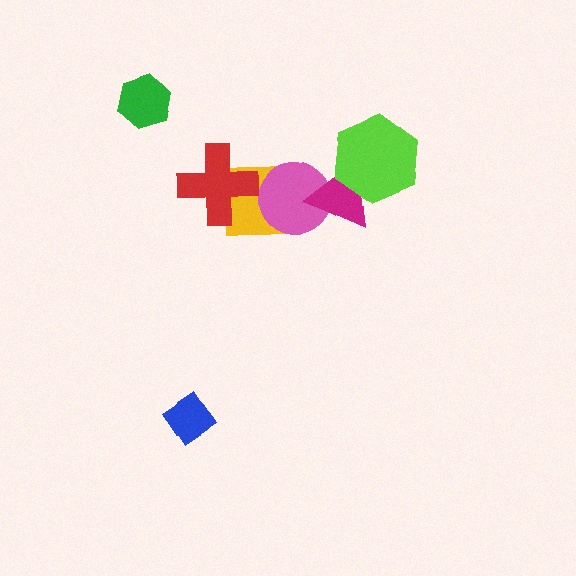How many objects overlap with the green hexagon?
0 objects overlap with the green hexagon.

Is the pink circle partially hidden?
Yes, it is partially covered by another shape.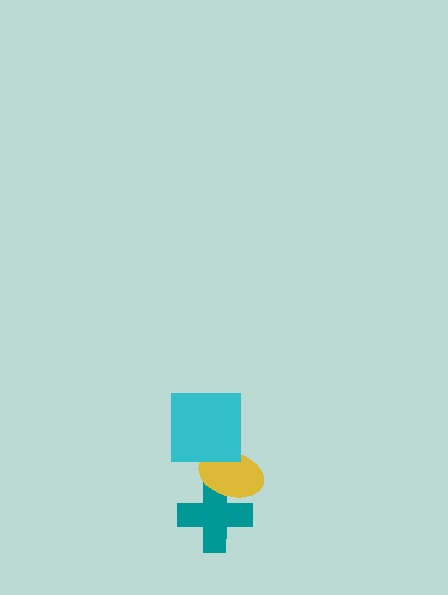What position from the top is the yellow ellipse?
The yellow ellipse is 2nd from the top.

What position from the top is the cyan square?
The cyan square is 1st from the top.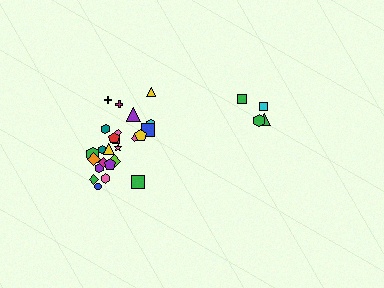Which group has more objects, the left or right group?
The left group.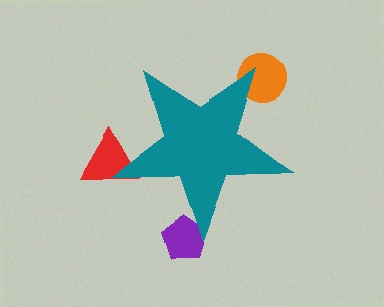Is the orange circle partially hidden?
Yes, the orange circle is partially hidden behind the teal star.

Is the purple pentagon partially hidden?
Yes, the purple pentagon is partially hidden behind the teal star.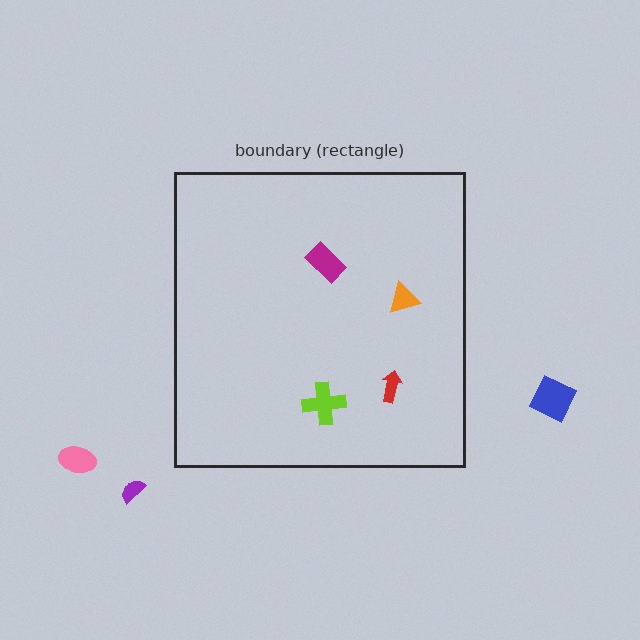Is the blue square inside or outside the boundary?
Outside.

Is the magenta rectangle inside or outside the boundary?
Inside.